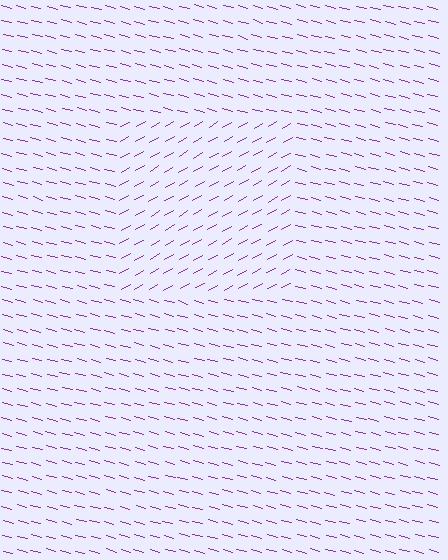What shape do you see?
I see a rectangle.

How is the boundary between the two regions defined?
The boundary is defined purely by a change in line orientation (approximately 45 degrees difference). All lines are the same color and thickness.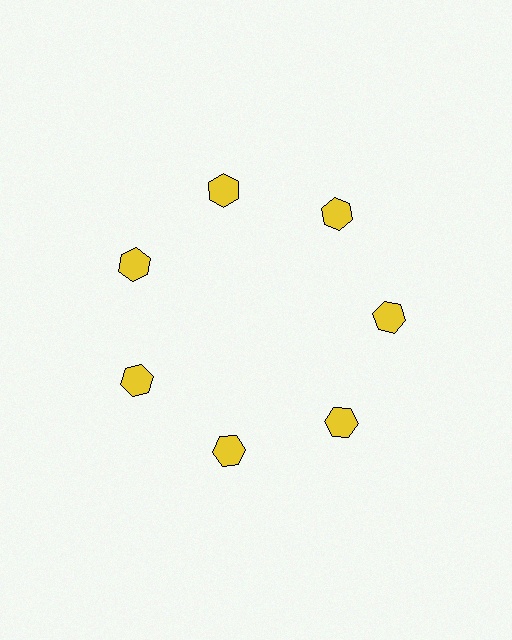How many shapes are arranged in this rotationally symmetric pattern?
There are 7 shapes, arranged in 7 groups of 1.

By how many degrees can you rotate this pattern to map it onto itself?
The pattern maps onto itself every 51 degrees of rotation.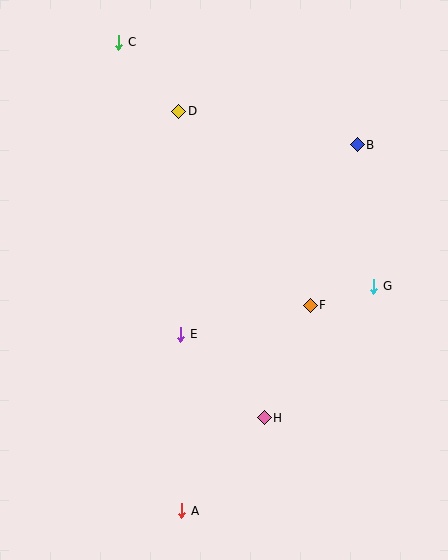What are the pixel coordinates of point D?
Point D is at (179, 111).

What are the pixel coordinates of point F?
Point F is at (310, 305).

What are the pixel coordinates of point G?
Point G is at (374, 286).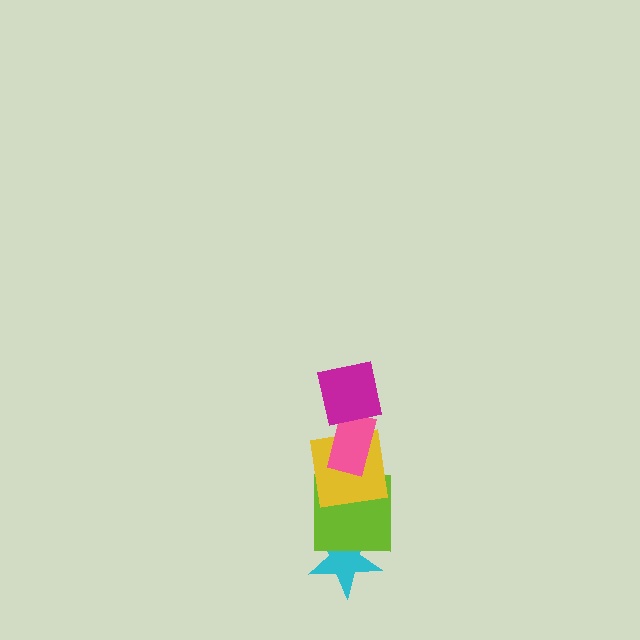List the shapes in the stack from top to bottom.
From top to bottom: the magenta square, the pink rectangle, the yellow square, the lime square, the cyan star.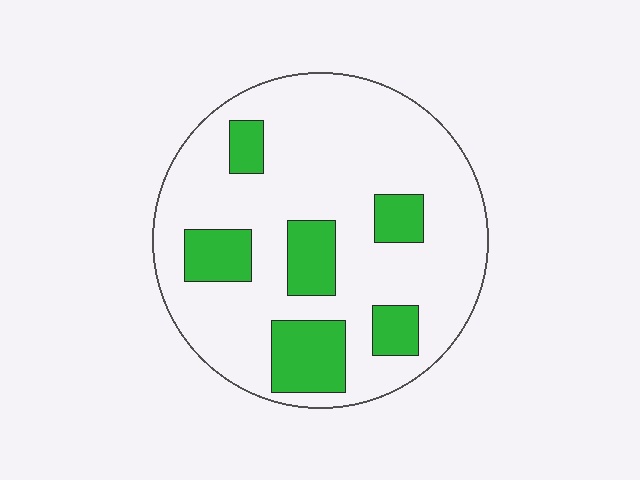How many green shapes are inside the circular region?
6.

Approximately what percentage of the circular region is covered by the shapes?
Approximately 20%.